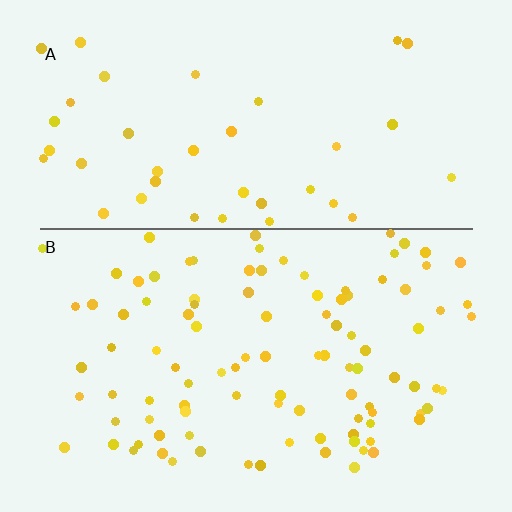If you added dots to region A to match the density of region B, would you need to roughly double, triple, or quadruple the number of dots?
Approximately triple.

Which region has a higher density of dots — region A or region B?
B (the bottom).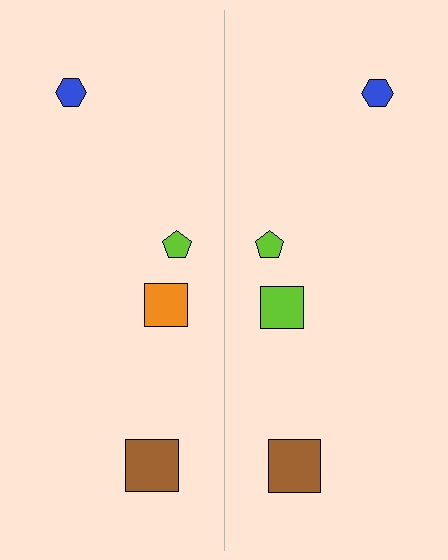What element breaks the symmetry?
The lime square on the right side breaks the symmetry — its mirror counterpart is orange.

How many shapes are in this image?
There are 8 shapes in this image.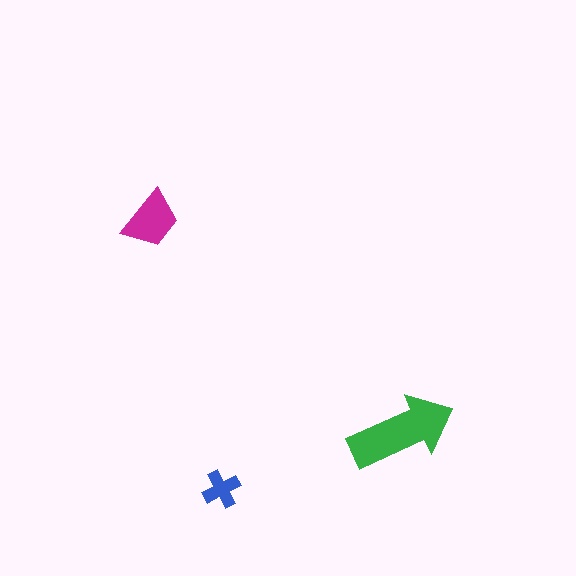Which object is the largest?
The green arrow.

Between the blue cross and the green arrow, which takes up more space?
The green arrow.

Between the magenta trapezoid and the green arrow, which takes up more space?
The green arrow.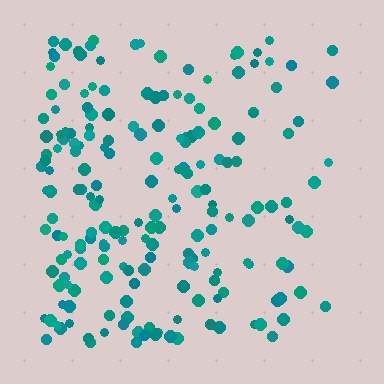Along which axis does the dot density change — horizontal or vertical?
Horizontal.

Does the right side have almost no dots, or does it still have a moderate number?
Still a moderate number, just noticeably fewer than the left.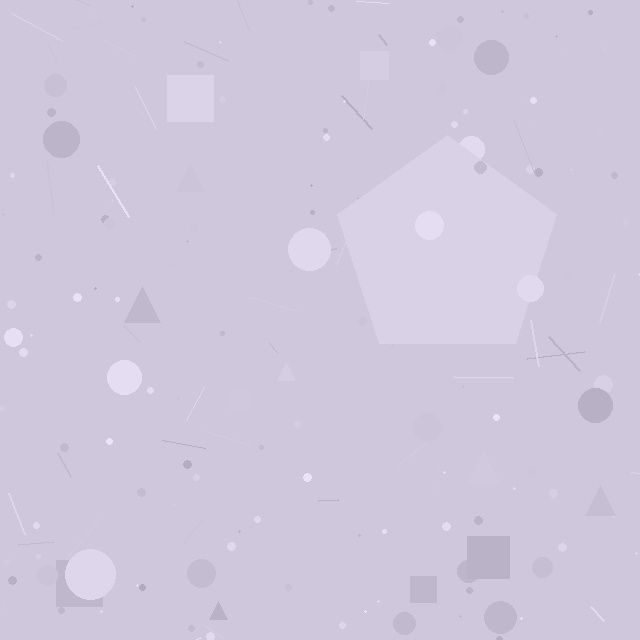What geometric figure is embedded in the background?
A pentagon is embedded in the background.